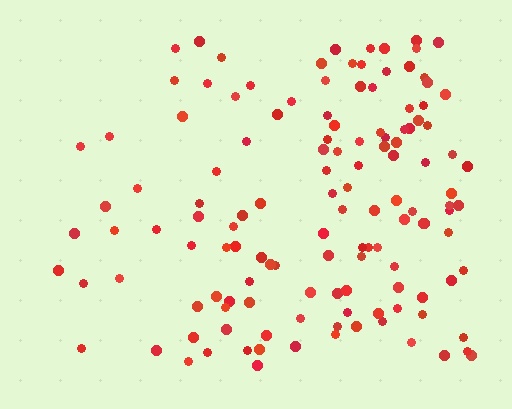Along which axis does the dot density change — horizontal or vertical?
Horizontal.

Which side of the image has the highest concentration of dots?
The right.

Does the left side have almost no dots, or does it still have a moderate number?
Still a moderate number, just noticeably fewer than the right.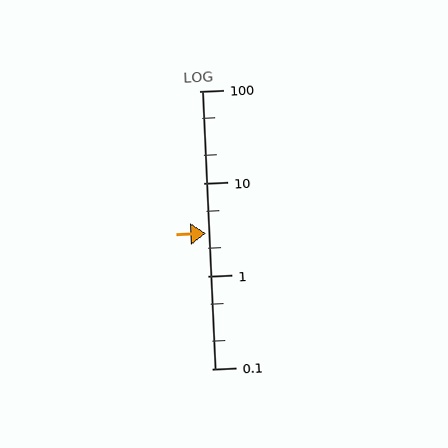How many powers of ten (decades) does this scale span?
The scale spans 3 decades, from 0.1 to 100.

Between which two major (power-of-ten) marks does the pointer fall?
The pointer is between 1 and 10.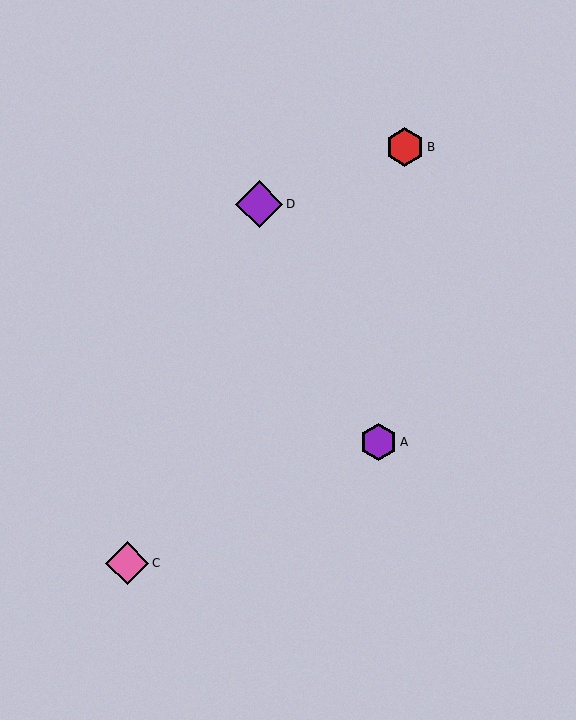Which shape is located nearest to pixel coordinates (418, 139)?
The red hexagon (labeled B) at (405, 147) is nearest to that location.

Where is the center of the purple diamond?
The center of the purple diamond is at (259, 204).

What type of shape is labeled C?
Shape C is a pink diamond.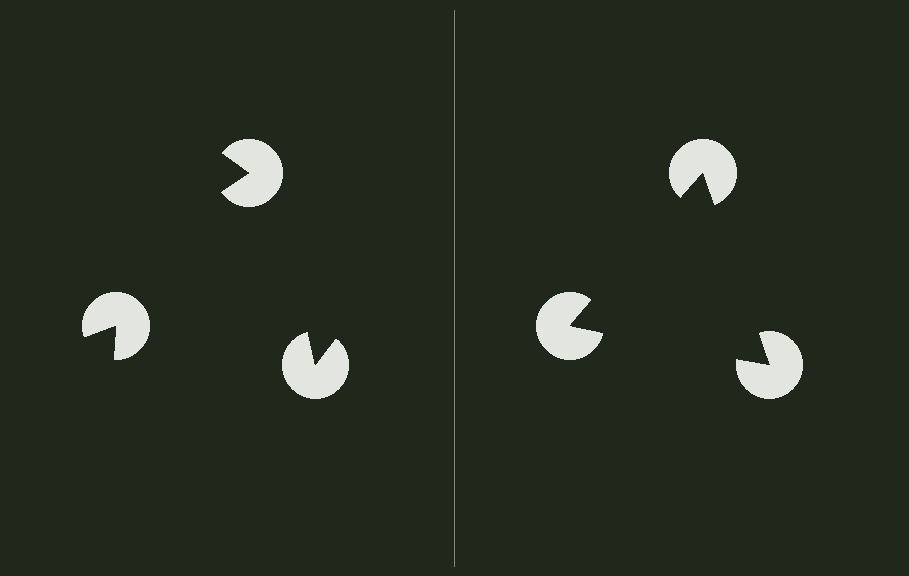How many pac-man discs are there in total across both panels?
6 — 3 on each side.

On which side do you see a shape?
An illusory triangle appears on the right side. On the left side the wedge cuts are rotated, so no coherent shape forms.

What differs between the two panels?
The pac-man discs are positioned identically on both sides; only the wedge orientations differ. On the right they align to a triangle; on the left they are misaligned.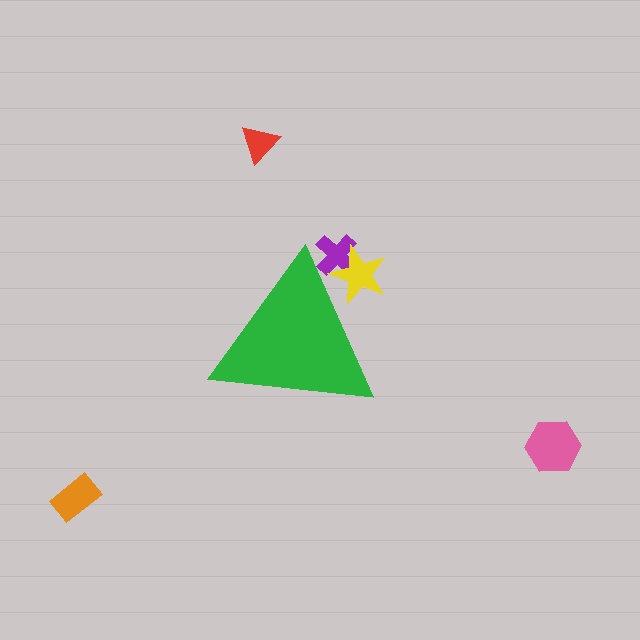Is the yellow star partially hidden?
Yes, the yellow star is partially hidden behind the green triangle.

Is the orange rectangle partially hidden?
No, the orange rectangle is fully visible.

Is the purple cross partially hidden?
Yes, the purple cross is partially hidden behind the green triangle.